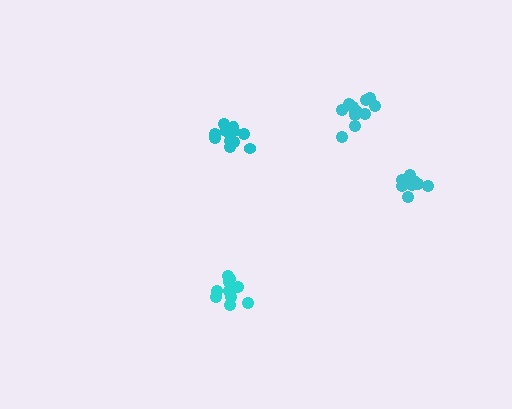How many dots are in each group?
Group 1: 9 dots, Group 2: 12 dots, Group 3: 11 dots, Group 4: 11 dots (43 total).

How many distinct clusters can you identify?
There are 4 distinct clusters.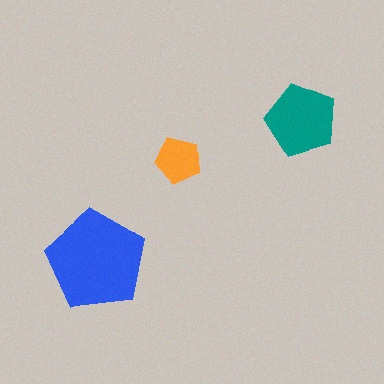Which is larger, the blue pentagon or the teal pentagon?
The blue one.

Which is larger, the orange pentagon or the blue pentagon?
The blue one.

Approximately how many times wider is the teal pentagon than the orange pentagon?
About 1.5 times wider.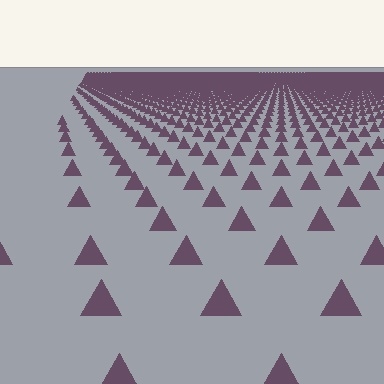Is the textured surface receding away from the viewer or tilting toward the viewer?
The surface is receding away from the viewer. Texture elements get smaller and denser toward the top.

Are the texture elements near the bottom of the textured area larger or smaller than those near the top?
Larger. Near the bottom, elements are closer to the viewer and appear at a bigger on-screen size.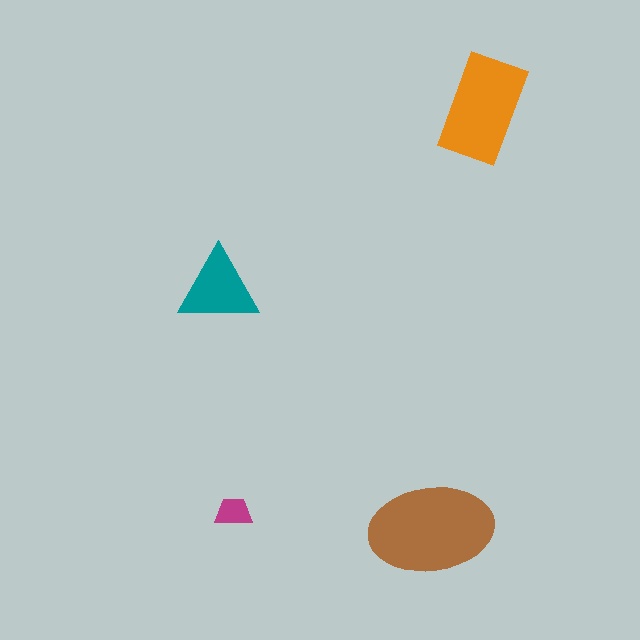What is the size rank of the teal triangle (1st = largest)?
3rd.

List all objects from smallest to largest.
The magenta trapezoid, the teal triangle, the orange rectangle, the brown ellipse.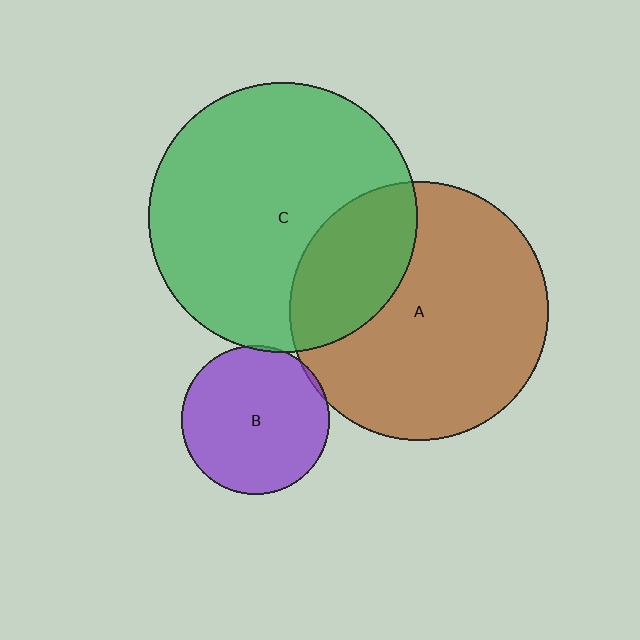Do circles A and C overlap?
Yes.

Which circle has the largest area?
Circle C (green).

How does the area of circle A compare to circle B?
Approximately 3.0 times.